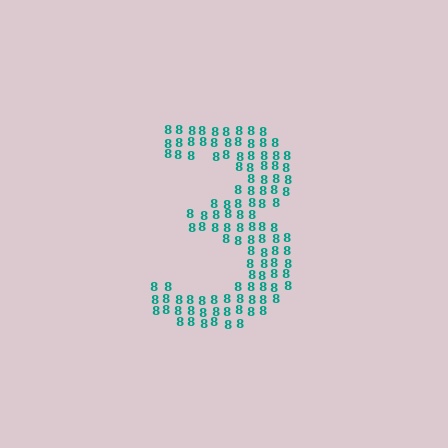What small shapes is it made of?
It is made of small digit 8's.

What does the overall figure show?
The overall figure shows the digit 3.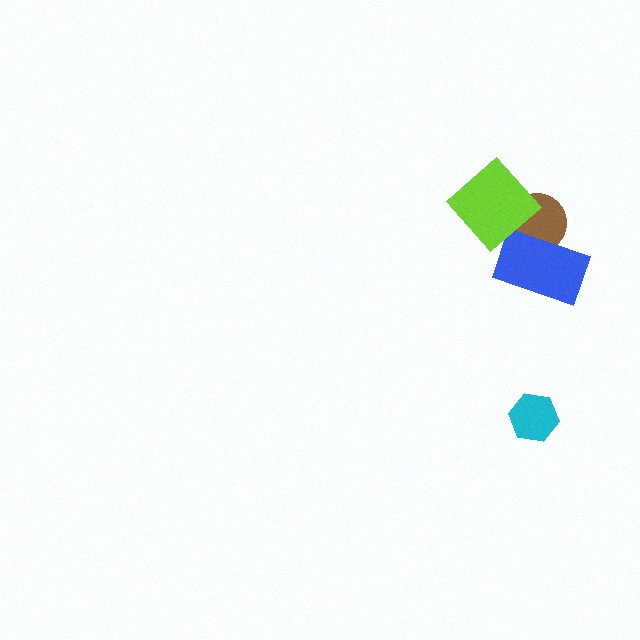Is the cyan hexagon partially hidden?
No, no other shape covers it.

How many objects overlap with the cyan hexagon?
0 objects overlap with the cyan hexagon.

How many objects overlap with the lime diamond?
2 objects overlap with the lime diamond.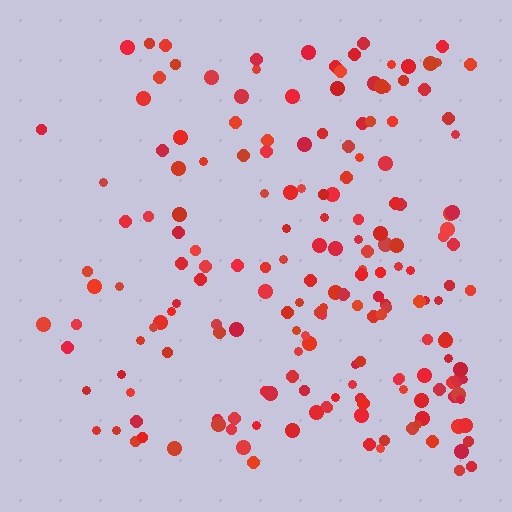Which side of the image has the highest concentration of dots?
The right.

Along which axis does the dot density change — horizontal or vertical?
Horizontal.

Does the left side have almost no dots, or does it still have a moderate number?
Still a moderate number, just noticeably fewer than the right.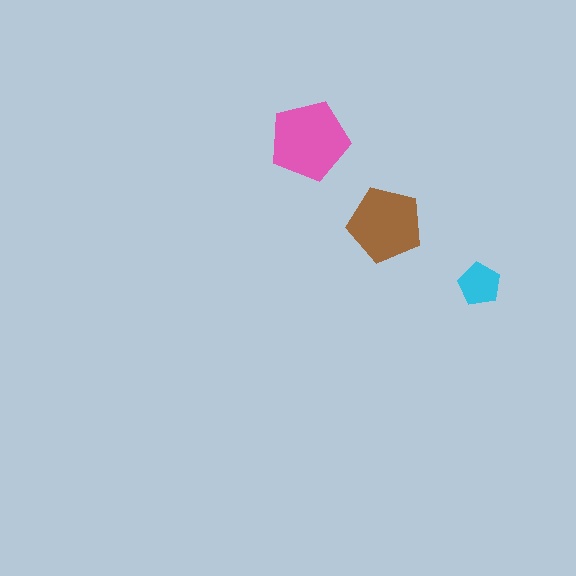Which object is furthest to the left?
The pink pentagon is leftmost.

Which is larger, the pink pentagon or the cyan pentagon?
The pink one.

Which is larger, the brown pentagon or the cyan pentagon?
The brown one.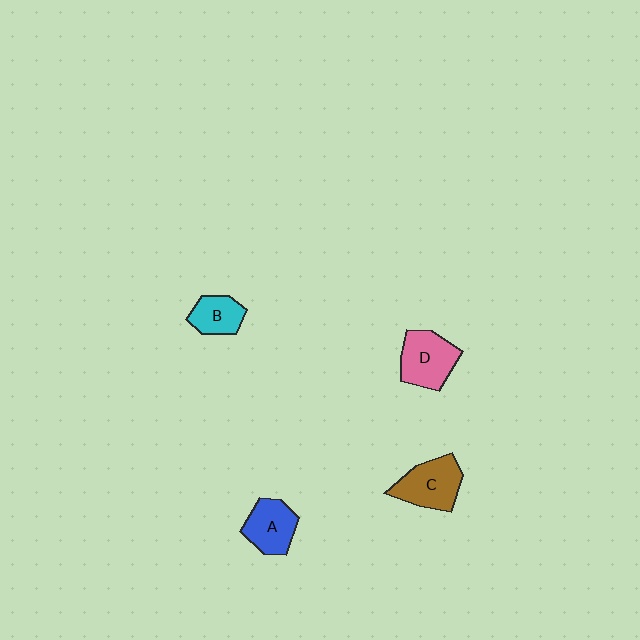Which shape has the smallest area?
Shape B (cyan).